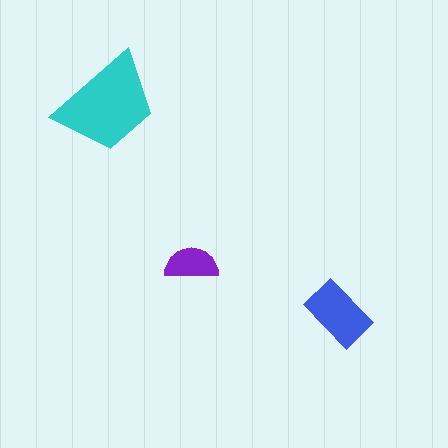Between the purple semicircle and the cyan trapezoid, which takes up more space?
The cyan trapezoid.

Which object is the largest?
The cyan trapezoid.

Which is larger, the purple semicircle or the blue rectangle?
The blue rectangle.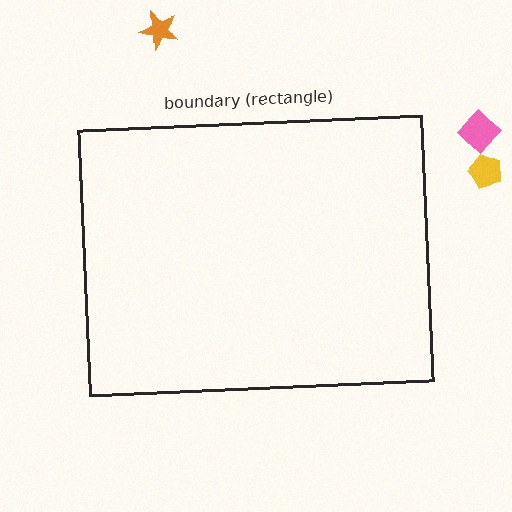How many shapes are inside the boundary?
0 inside, 3 outside.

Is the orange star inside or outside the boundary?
Outside.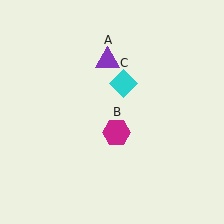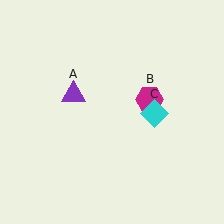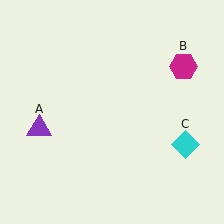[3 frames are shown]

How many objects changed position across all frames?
3 objects changed position: purple triangle (object A), magenta hexagon (object B), cyan diamond (object C).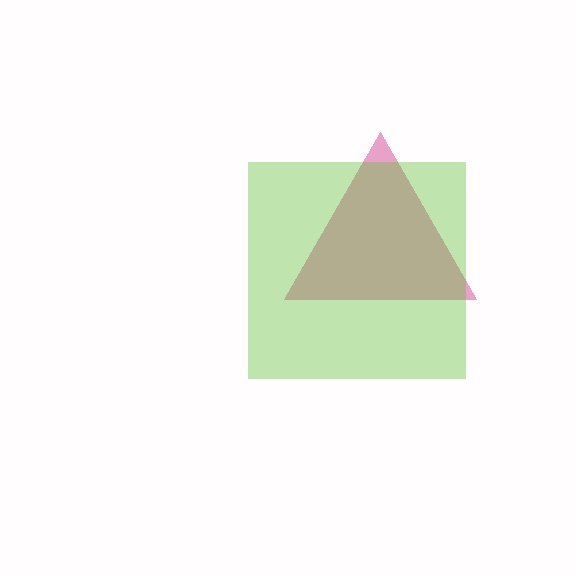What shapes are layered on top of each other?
The layered shapes are: a magenta triangle, a lime square.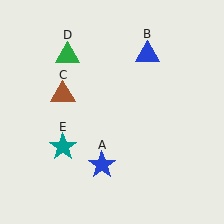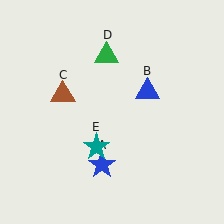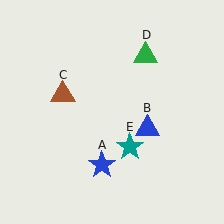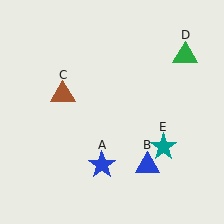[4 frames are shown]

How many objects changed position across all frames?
3 objects changed position: blue triangle (object B), green triangle (object D), teal star (object E).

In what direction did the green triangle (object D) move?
The green triangle (object D) moved right.